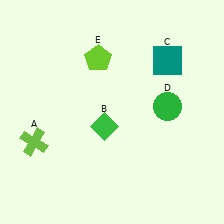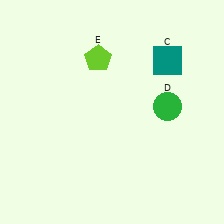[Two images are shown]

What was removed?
The lime cross (A), the green diamond (B) were removed in Image 2.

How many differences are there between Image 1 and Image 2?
There are 2 differences between the two images.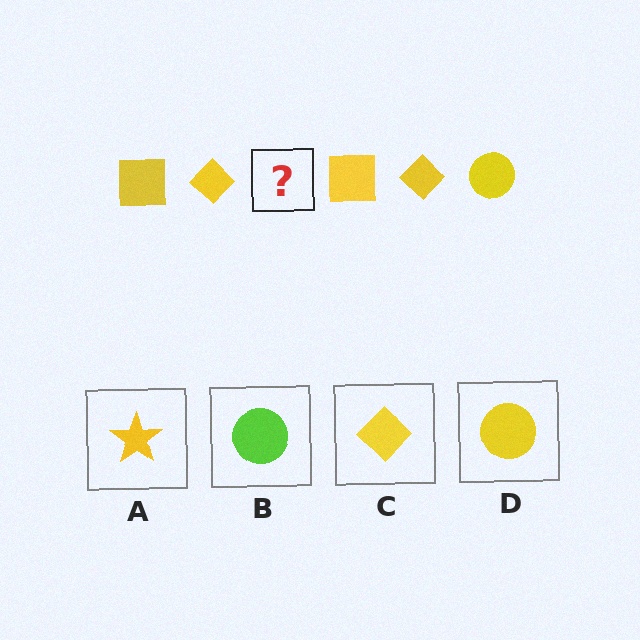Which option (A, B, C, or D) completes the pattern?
D.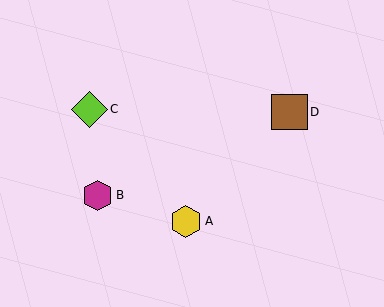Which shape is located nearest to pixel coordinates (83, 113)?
The lime diamond (labeled C) at (90, 109) is nearest to that location.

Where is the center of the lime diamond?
The center of the lime diamond is at (90, 109).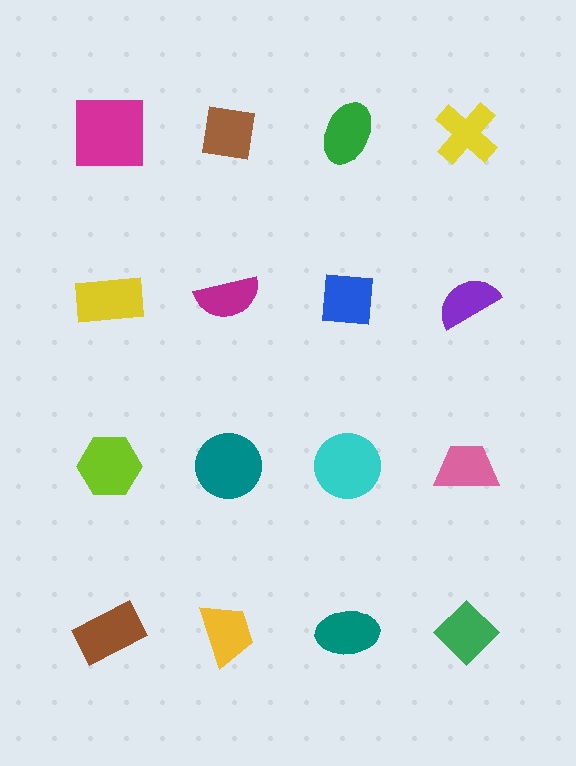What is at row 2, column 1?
A yellow rectangle.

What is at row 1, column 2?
A brown square.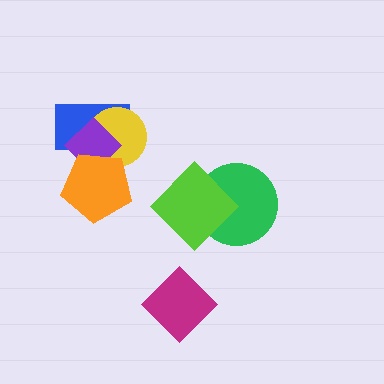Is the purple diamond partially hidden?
Yes, it is partially covered by another shape.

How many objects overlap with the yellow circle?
3 objects overlap with the yellow circle.